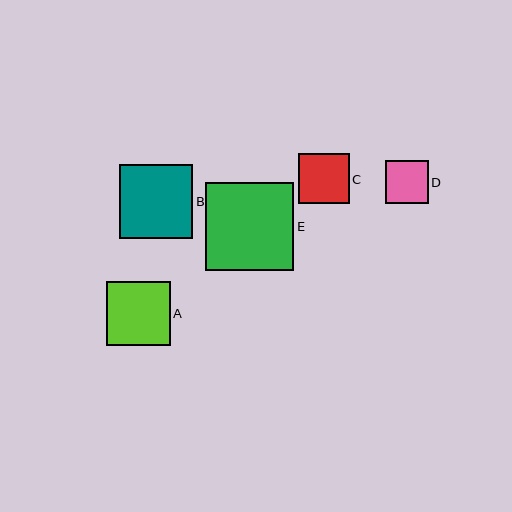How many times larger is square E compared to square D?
Square E is approximately 2.0 times the size of square D.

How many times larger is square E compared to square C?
Square E is approximately 1.7 times the size of square C.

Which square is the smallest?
Square D is the smallest with a size of approximately 43 pixels.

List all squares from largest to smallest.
From largest to smallest: E, B, A, C, D.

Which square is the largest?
Square E is the largest with a size of approximately 88 pixels.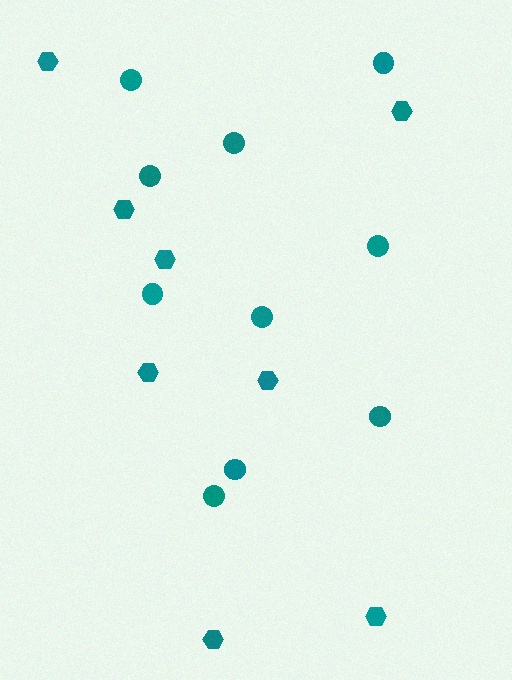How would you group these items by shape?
There are 2 groups: one group of circles (10) and one group of hexagons (8).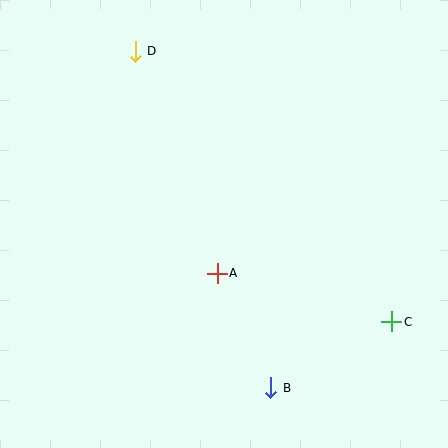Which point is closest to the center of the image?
Point A at (217, 273) is closest to the center.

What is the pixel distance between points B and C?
The distance between B and C is 138 pixels.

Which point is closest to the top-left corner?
Point D is closest to the top-left corner.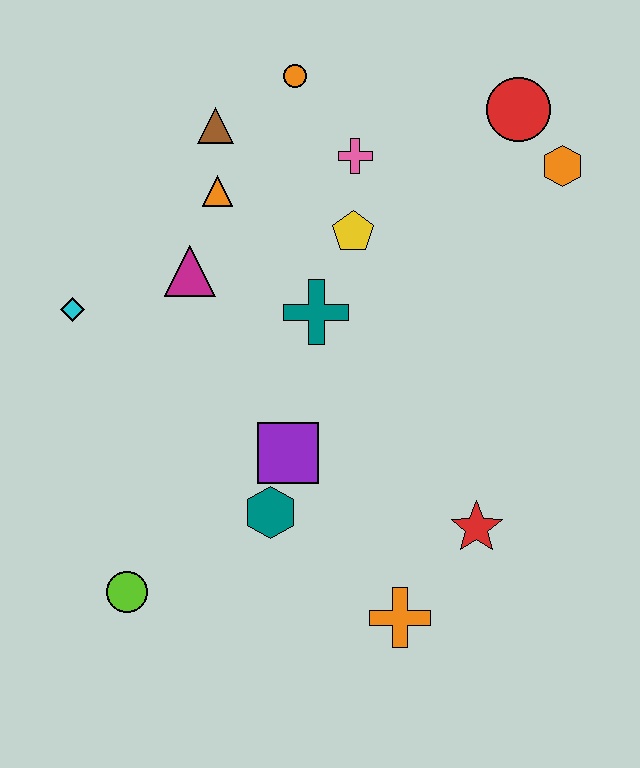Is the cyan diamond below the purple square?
No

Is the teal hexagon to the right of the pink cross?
No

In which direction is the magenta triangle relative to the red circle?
The magenta triangle is to the left of the red circle.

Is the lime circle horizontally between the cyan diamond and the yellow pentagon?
Yes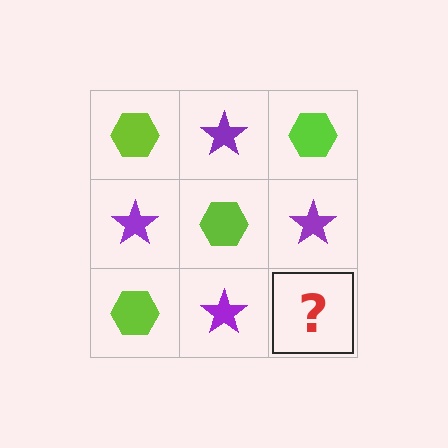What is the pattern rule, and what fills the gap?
The rule is that it alternates lime hexagon and purple star in a checkerboard pattern. The gap should be filled with a lime hexagon.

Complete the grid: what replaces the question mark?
The question mark should be replaced with a lime hexagon.